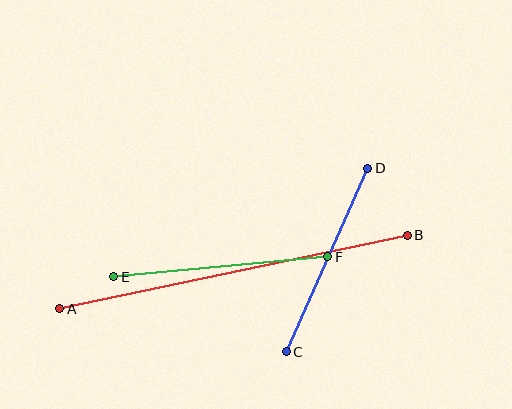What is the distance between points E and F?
The distance is approximately 215 pixels.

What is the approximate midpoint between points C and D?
The midpoint is at approximately (327, 260) pixels.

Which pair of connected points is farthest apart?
Points A and B are farthest apart.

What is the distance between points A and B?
The distance is approximately 355 pixels.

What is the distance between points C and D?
The distance is approximately 201 pixels.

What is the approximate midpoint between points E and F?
The midpoint is at approximately (221, 267) pixels.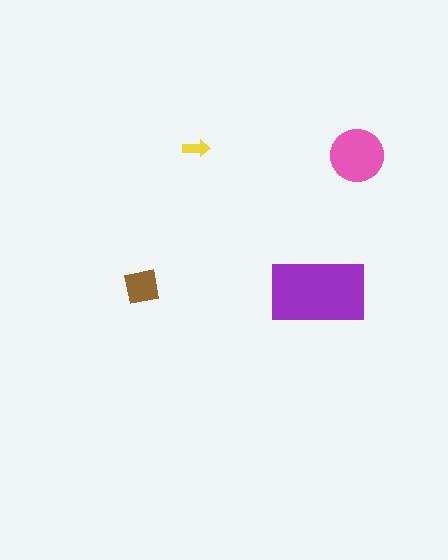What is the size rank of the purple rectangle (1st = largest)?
1st.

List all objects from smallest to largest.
The yellow arrow, the brown square, the pink circle, the purple rectangle.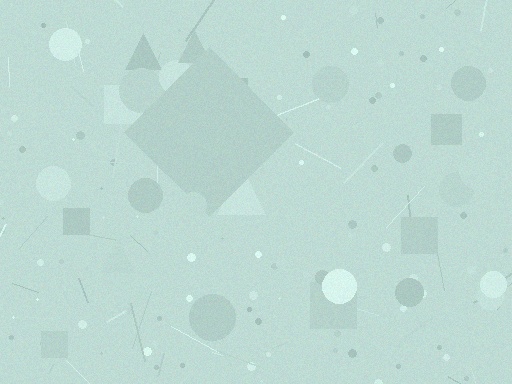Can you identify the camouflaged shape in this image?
The camouflaged shape is a diamond.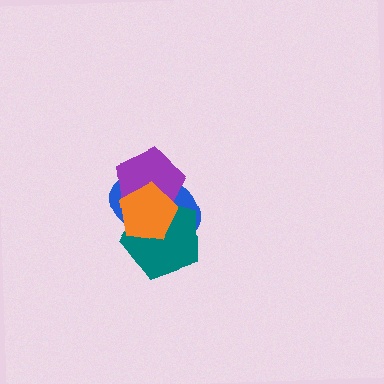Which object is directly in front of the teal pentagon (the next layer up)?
The purple pentagon is directly in front of the teal pentagon.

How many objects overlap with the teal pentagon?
3 objects overlap with the teal pentagon.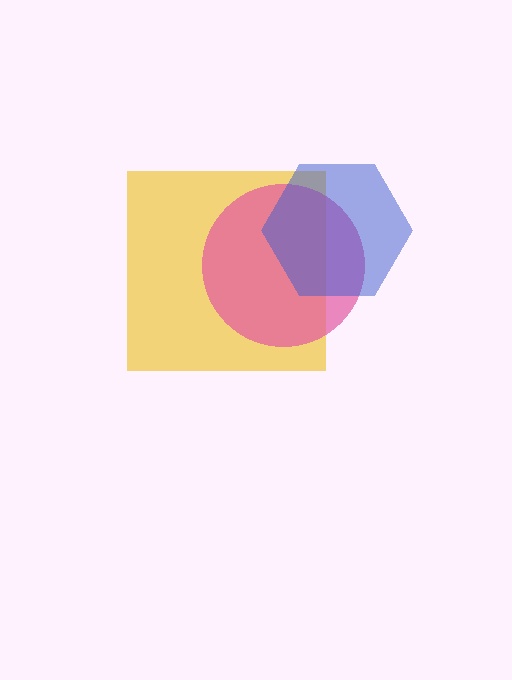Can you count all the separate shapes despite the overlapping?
Yes, there are 3 separate shapes.